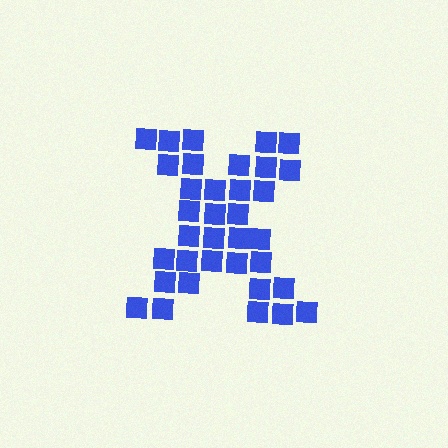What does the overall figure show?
The overall figure shows the letter X.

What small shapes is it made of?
It is made of small squares.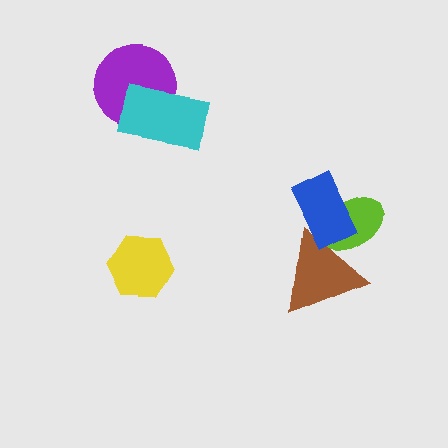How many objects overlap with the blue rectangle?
2 objects overlap with the blue rectangle.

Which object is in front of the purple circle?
The cyan rectangle is in front of the purple circle.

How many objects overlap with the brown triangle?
2 objects overlap with the brown triangle.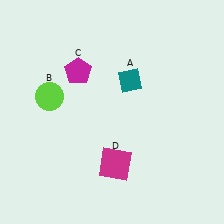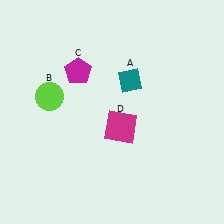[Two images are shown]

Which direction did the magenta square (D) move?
The magenta square (D) moved up.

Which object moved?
The magenta square (D) moved up.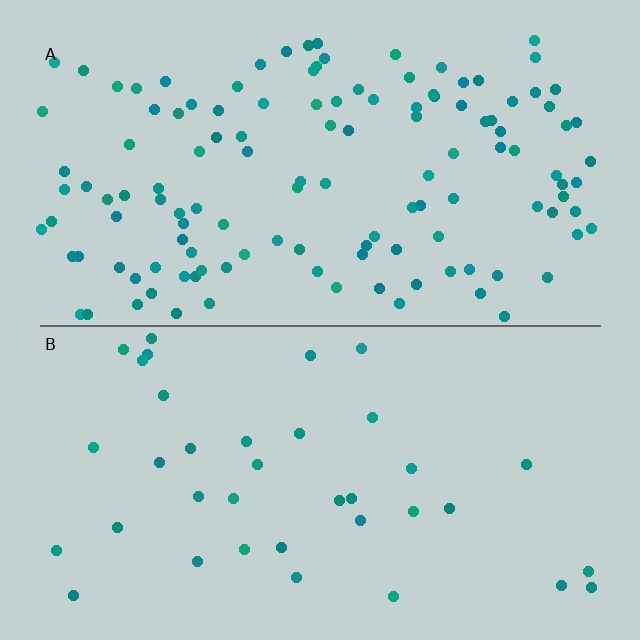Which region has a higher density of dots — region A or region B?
A (the top).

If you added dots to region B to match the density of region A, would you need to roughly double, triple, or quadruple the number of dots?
Approximately triple.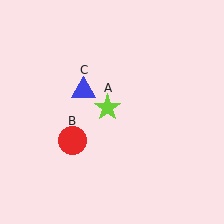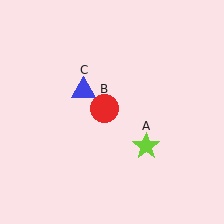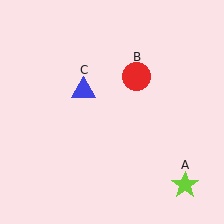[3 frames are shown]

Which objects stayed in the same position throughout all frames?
Blue triangle (object C) remained stationary.